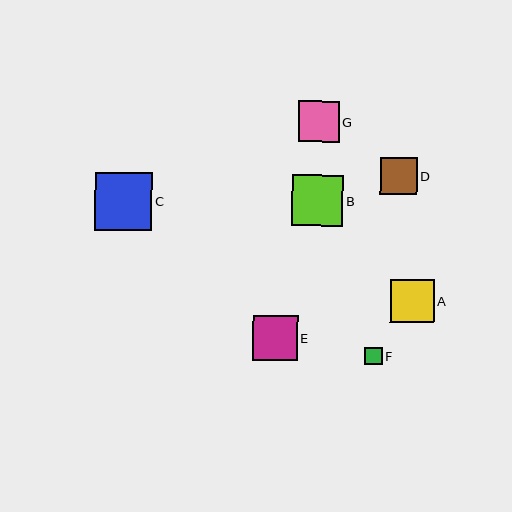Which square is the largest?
Square C is the largest with a size of approximately 58 pixels.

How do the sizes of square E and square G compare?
Square E and square G are approximately the same size.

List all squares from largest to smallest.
From largest to smallest: C, B, E, A, G, D, F.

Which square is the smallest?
Square F is the smallest with a size of approximately 18 pixels.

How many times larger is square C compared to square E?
Square C is approximately 1.3 times the size of square E.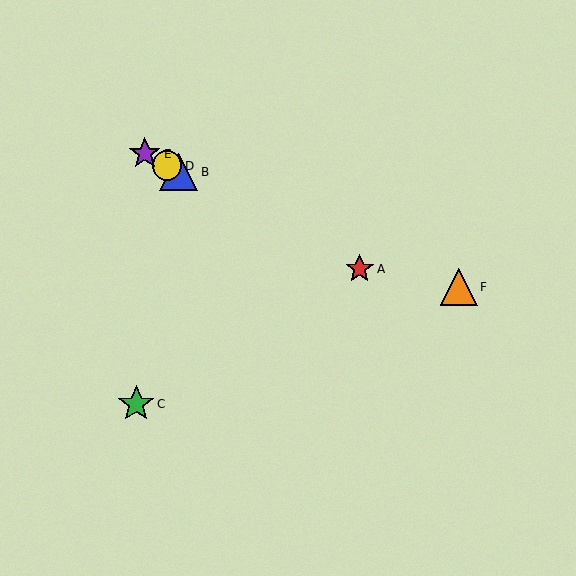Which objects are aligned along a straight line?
Objects A, B, D, E are aligned along a straight line.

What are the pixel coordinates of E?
Object E is at (145, 154).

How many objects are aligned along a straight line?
4 objects (A, B, D, E) are aligned along a straight line.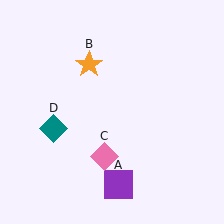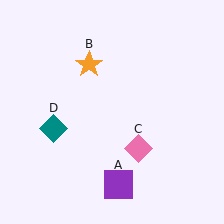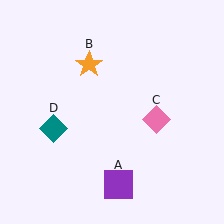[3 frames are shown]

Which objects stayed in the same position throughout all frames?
Purple square (object A) and orange star (object B) and teal diamond (object D) remained stationary.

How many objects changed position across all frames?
1 object changed position: pink diamond (object C).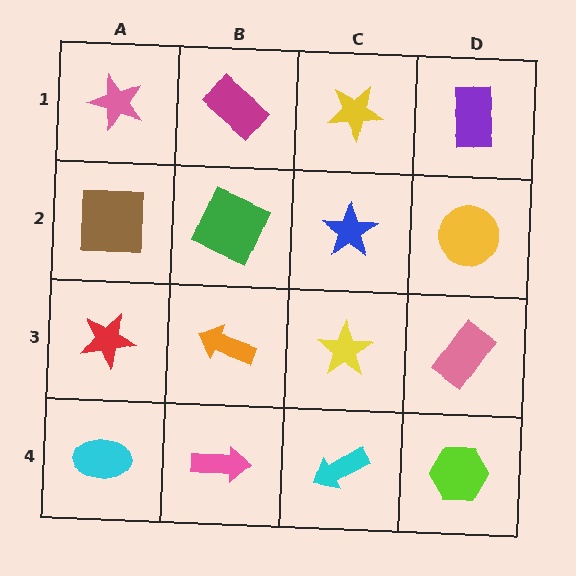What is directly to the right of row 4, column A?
A pink arrow.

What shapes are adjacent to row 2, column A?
A pink star (row 1, column A), a red star (row 3, column A), a green square (row 2, column B).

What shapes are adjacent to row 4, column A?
A red star (row 3, column A), a pink arrow (row 4, column B).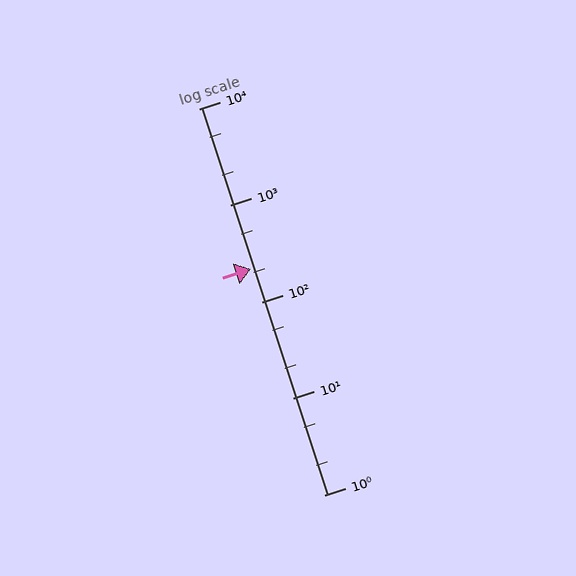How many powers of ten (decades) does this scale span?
The scale spans 4 decades, from 1 to 10000.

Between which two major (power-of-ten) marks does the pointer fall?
The pointer is between 100 and 1000.